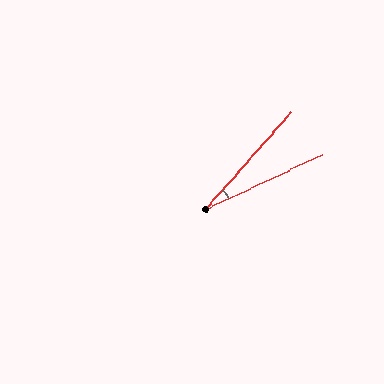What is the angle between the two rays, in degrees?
Approximately 23 degrees.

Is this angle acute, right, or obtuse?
It is acute.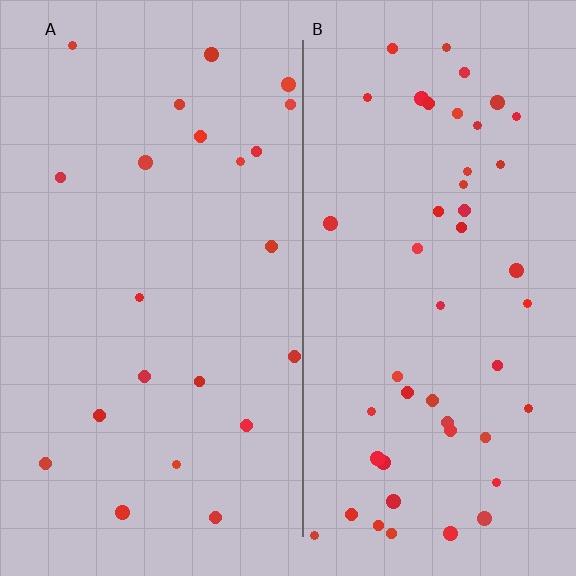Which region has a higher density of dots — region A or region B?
B (the right).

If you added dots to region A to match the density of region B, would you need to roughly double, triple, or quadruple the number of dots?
Approximately double.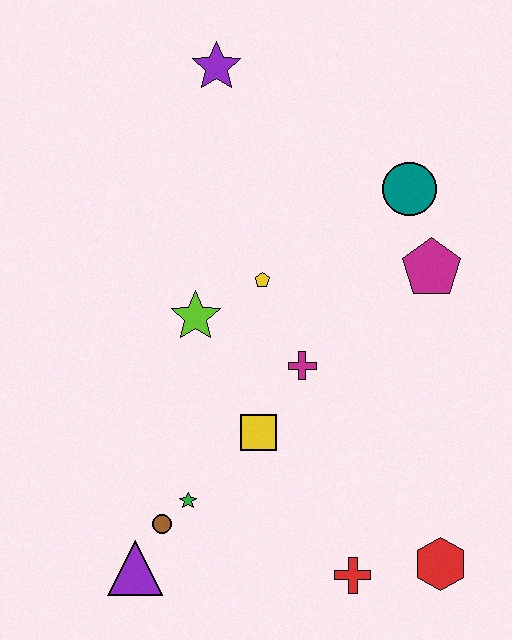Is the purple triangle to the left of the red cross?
Yes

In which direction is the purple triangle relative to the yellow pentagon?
The purple triangle is below the yellow pentagon.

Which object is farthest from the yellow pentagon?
The red hexagon is farthest from the yellow pentagon.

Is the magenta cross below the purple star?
Yes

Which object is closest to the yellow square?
The magenta cross is closest to the yellow square.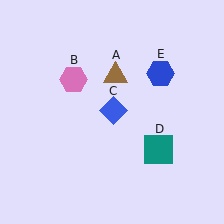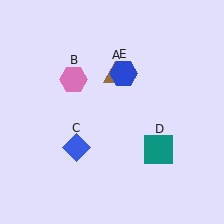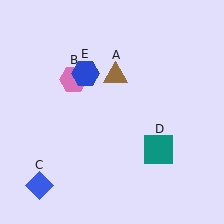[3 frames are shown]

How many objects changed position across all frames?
2 objects changed position: blue diamond (object C), blue hexagon (object E).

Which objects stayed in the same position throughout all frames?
Brown triangle (object A) and pink hexagon (object B) and teal square (object D) remained stationary.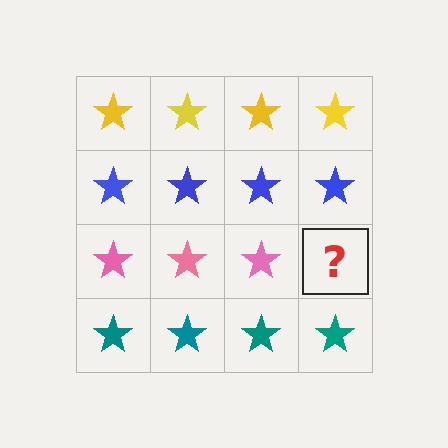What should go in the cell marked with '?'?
The missing cell should contain a pink star.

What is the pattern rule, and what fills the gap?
The rule is that each row has a consistent color. The gap should be filled with a pink star.